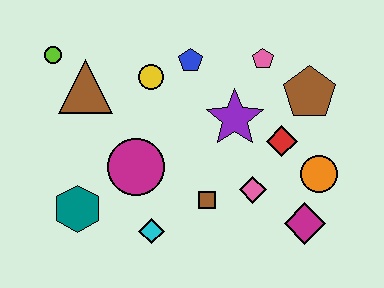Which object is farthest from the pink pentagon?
The teal hexagon is farthest from the pink pentagon.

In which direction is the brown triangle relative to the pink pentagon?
The brown triangle is to the left of the pink pentagon.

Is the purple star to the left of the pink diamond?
Yes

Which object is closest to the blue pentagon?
The yellow circle is closest to the blue pentagon.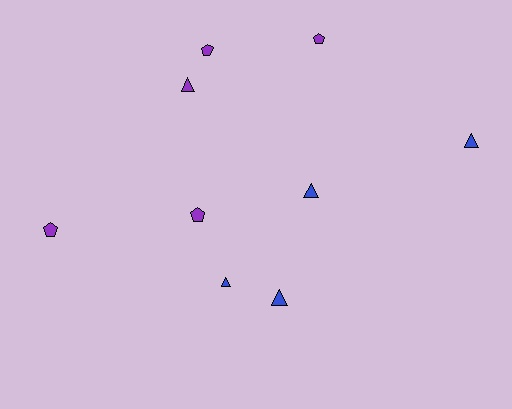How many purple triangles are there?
There is 1 purple triangle.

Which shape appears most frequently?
Triangle, with 5 objects.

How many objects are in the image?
There are 9 objects.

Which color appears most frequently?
Purple, with 5 objects.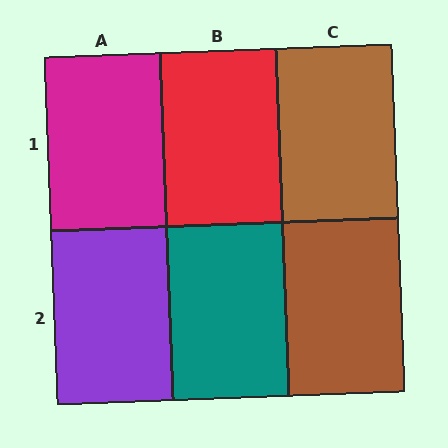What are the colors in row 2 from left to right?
Purple, teal, brown.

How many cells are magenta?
1 cell is magenta.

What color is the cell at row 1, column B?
Red.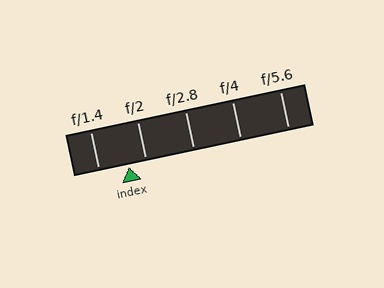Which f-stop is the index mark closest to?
The index mark is closest to f/2.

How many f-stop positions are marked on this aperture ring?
There are 5 f-stop positions marked.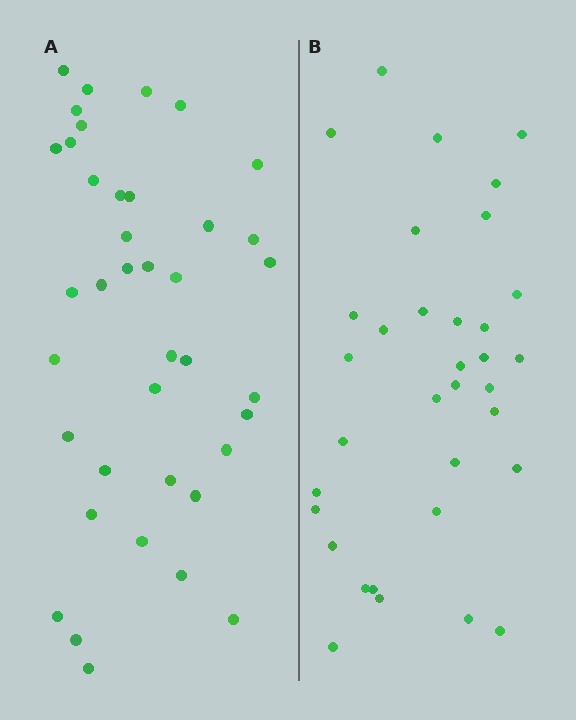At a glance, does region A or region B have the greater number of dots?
Region A (the left region) has more dots.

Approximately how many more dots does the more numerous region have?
Region A has about 5 more dots than region B.